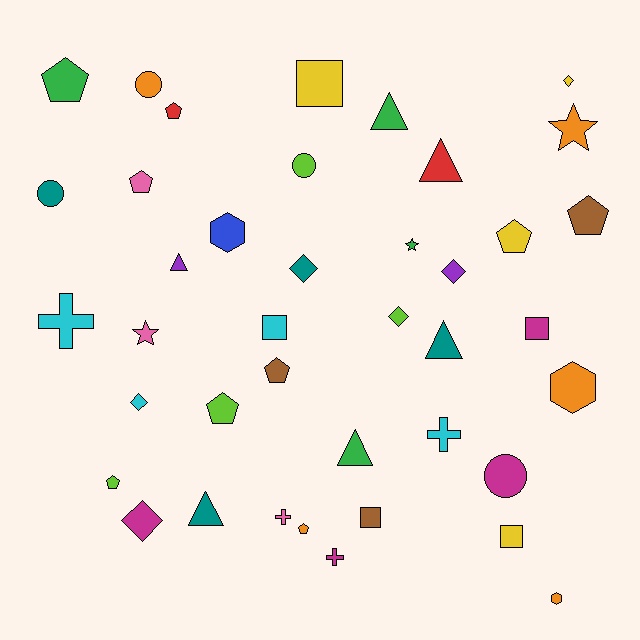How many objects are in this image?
There are 40 objects.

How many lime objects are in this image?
There are 4 lime objects.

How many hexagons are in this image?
There are 3 hexagons.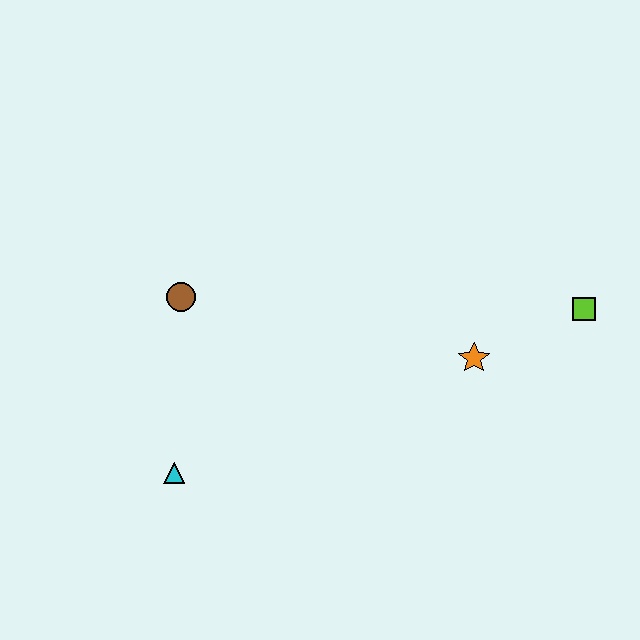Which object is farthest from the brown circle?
The lime square is farthest from the brown circle.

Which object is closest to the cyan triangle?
The brown circle is closest to the cyan triangle.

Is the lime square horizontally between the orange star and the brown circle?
No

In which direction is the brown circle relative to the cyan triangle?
The brown circle is above the cyan triangle.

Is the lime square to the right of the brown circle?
Yes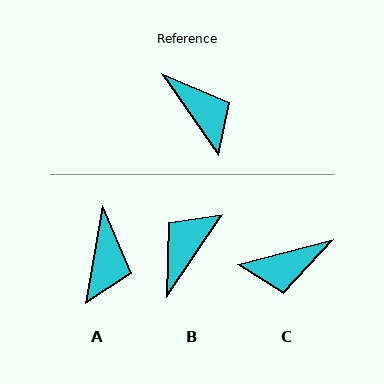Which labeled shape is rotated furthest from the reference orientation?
B, about 111 degrees away.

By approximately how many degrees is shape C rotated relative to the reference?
Approximately 110 degrees clockwise.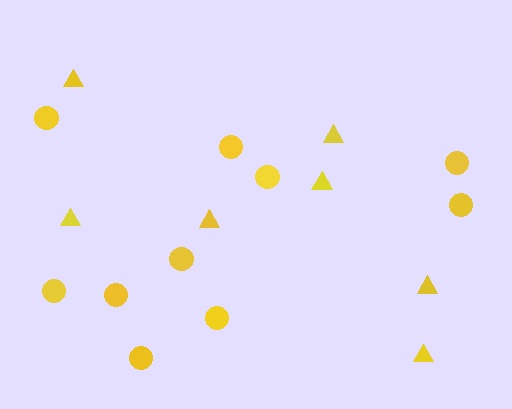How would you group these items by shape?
There are 2 groups: one group of circles (10) and one group of triangles (7).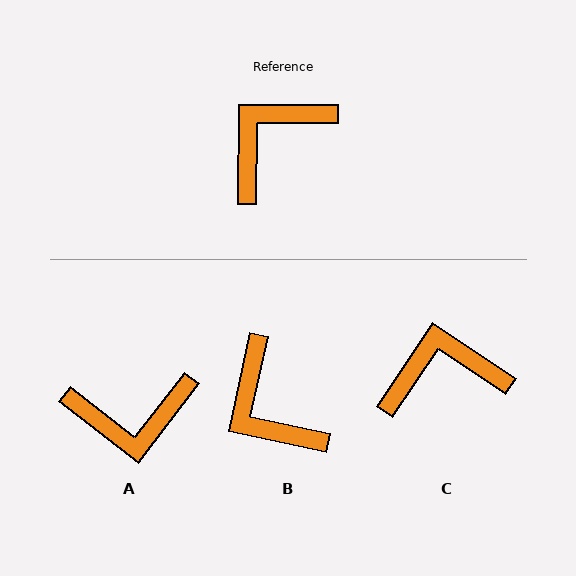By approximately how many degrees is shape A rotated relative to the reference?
Approximately 142 degrees counter-clockwise.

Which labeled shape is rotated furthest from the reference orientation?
A, about 142 degrees away.